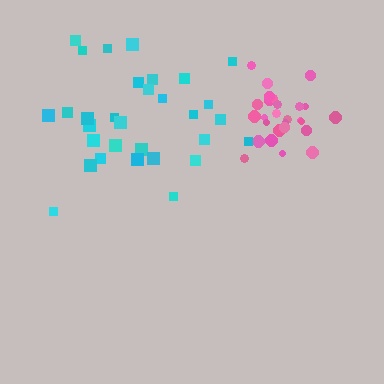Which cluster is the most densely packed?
Pink.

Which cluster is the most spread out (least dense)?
Cyan.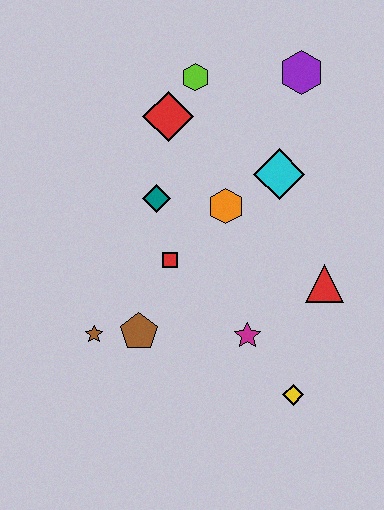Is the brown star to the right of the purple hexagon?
No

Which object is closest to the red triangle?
The magenta star is closest to the red triangle.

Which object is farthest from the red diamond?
The yellow diamond is farthest from the red diamond.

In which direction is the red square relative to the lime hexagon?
The red square is below the lime hexagon.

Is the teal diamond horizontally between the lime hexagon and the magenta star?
No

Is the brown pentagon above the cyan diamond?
No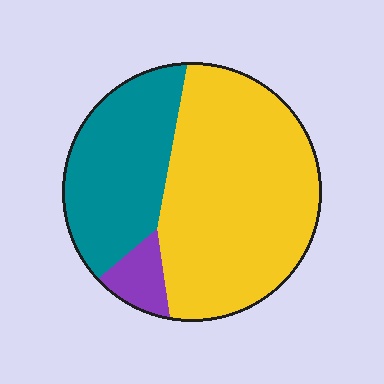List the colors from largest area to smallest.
From largest to smallest: yellow, teal, purple.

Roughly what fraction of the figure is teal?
Teal takes up about one third (1/3) of the figure.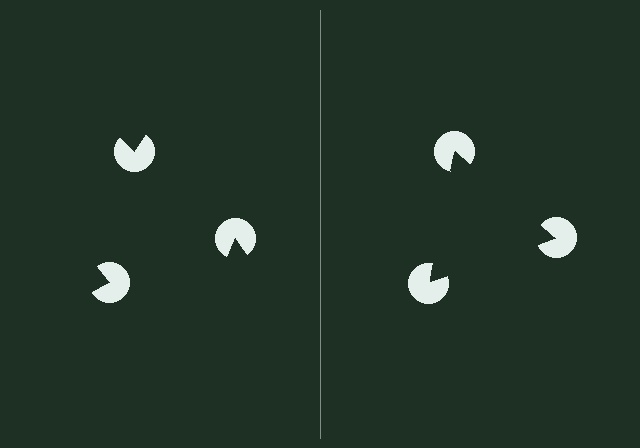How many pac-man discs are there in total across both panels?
6 — 3 on each side.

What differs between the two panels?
The pac-man discs are positioned identically on both sides; only the wedge orientations differ. On the right they align to a triangle; on the left they are misaligned.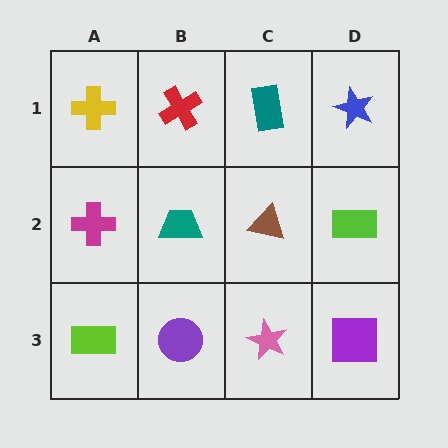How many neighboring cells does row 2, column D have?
3.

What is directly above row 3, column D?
A lime rectangle.